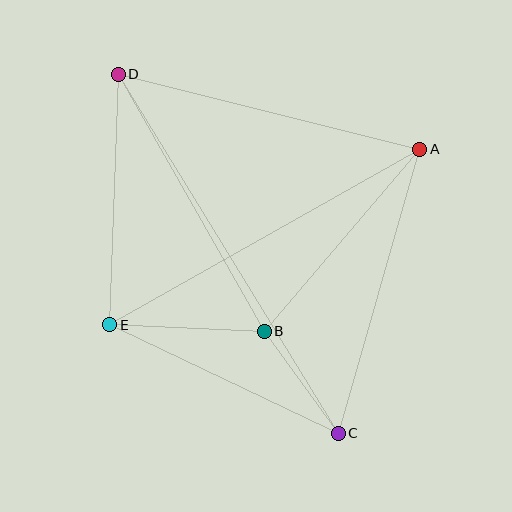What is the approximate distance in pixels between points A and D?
The distance between A and D is approximately 311 pixels.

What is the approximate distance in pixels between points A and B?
The distance between A and B is approximately 239 pixels.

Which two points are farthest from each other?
Points C and D are farthest from each other.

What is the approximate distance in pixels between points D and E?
The distance between D and E is approximately 251 pixels.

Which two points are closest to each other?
Points B and C are closest to each other.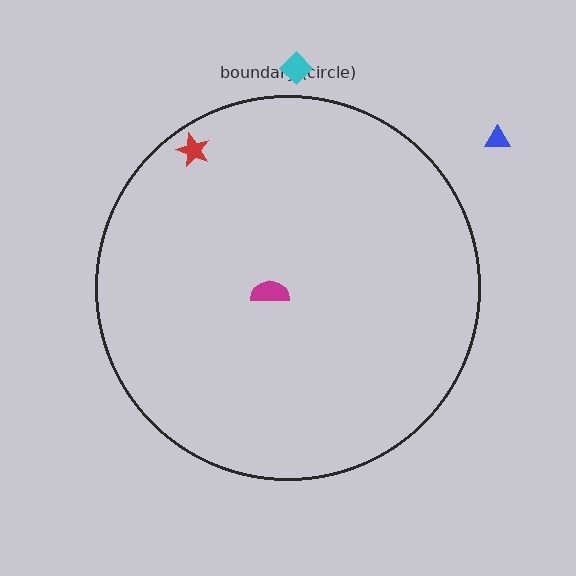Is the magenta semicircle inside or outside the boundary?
Inside.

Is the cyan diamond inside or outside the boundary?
Outside.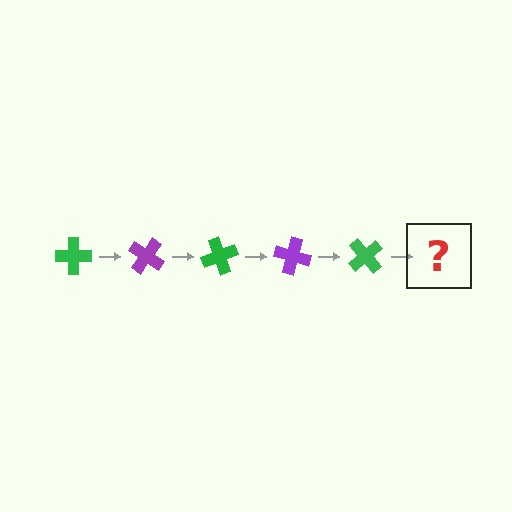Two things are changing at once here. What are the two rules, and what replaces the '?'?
The two rules are that it rotates 35 degrees each step and the color cycles through green and purple. The '?' should be a purple cross, rotated 175 degrees from the start.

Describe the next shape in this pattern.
It should be a purple cross, rotated 175 degrees from the start.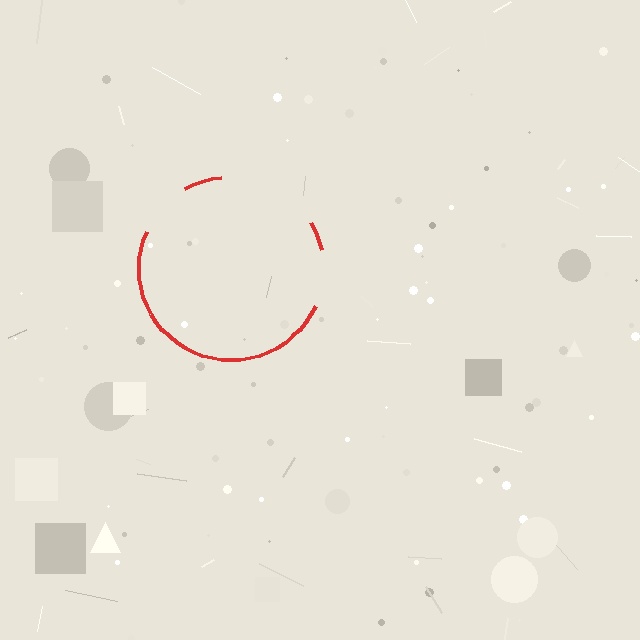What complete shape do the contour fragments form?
The contour fragments form a circle.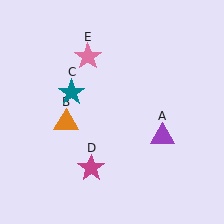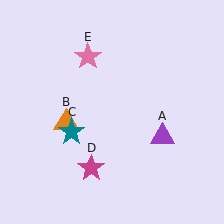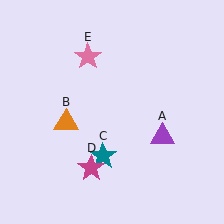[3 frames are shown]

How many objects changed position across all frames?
1 object changed position: teal star (object C).